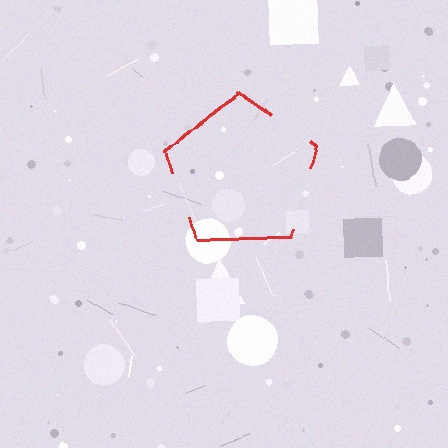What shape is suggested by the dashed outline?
The dashed outline suggests a pentagon.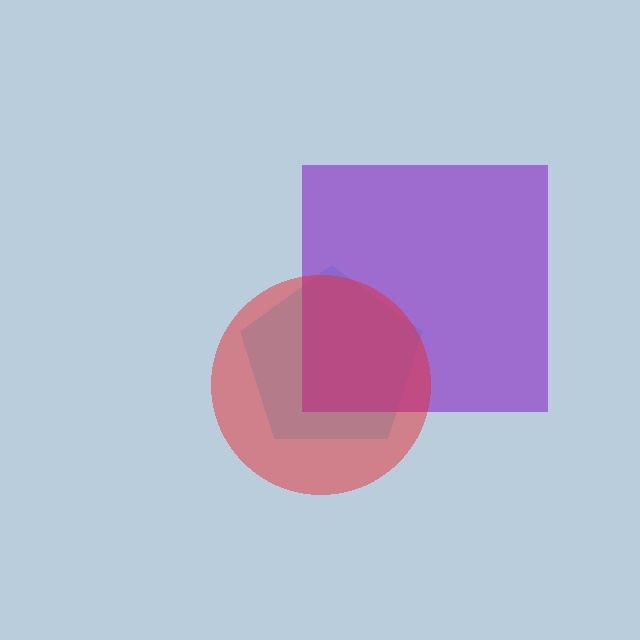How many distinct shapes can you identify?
There are 3 distinct shapes: a cyan pentagon, a purple square, a red circle.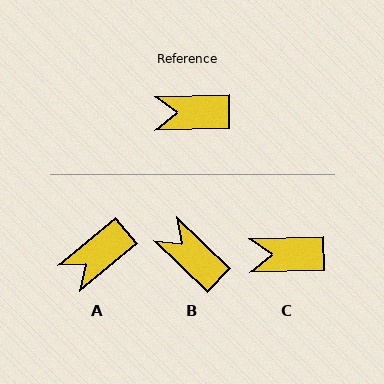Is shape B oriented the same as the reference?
No, it is off by about 45 degrees.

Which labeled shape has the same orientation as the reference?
C.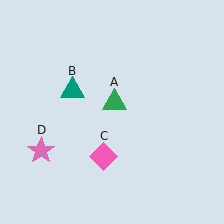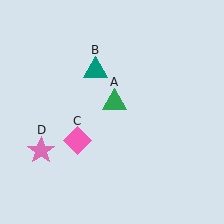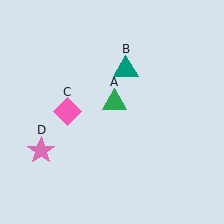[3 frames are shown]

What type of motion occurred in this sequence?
The teal triangle (object B), pink diamond (object C) rotated clockwise around the center of the scene.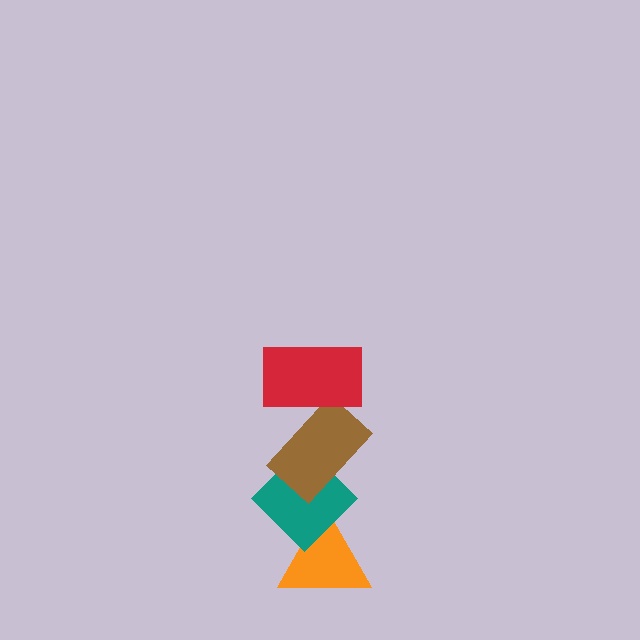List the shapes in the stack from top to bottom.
From top to bottom: the red rectangle, the brown rectangle, the teal diamond, the orange triangle.